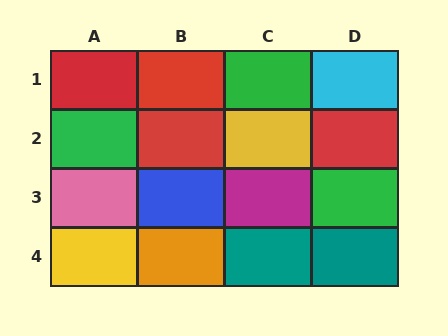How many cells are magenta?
1 cell is magenta.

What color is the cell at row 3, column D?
Green.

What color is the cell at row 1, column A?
Red.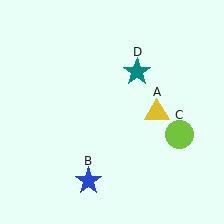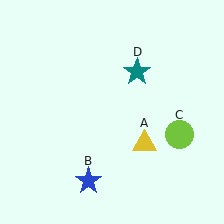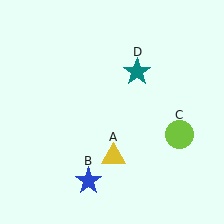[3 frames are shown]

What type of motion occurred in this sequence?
The yellow triangle (object A) rotated clockwise around the center of the scene.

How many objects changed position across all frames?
1 object changed position: yellow triangle (object A).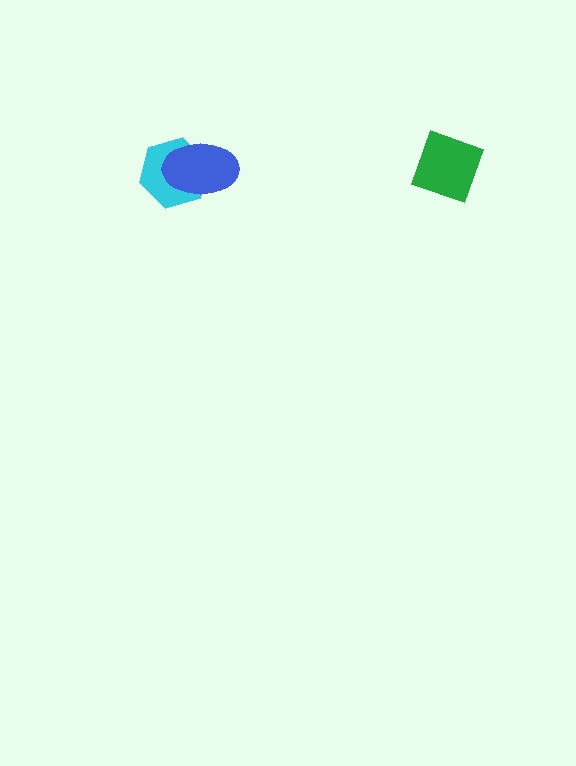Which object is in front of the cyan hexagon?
The blue ellipse is in front of the cyan hexagon.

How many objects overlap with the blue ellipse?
1 object overlaps with the blue ellipse.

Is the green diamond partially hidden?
No, no other shape covers it.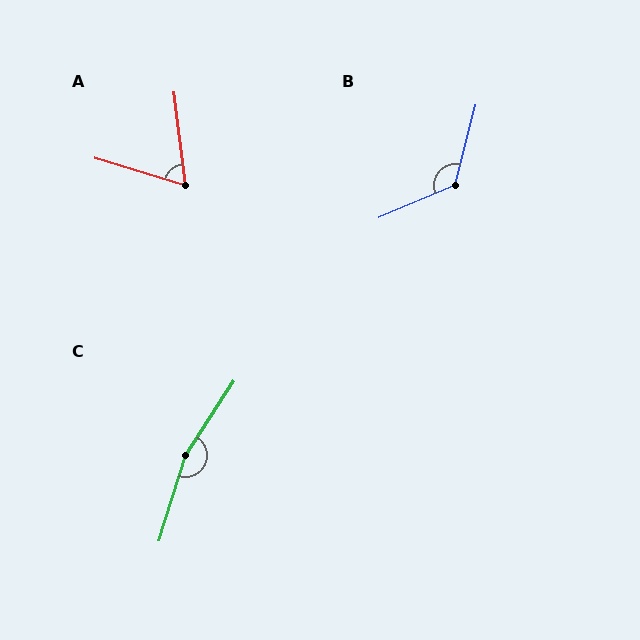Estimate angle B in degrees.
Approximately 127 degrees.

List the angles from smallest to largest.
A (66°), B (127°), C (164°).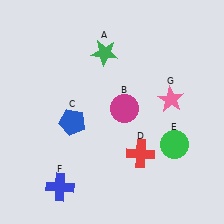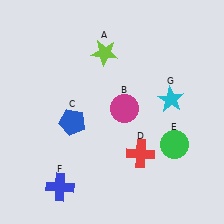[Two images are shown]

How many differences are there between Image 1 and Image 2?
There are 2 differences between the two images.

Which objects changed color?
A changed from green to lime. G changed from pink to cyan.